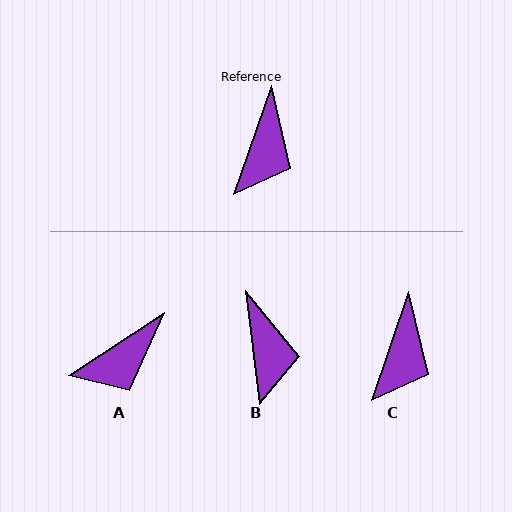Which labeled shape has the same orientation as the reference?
C.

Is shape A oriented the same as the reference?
No, it is off by about 37 degrees.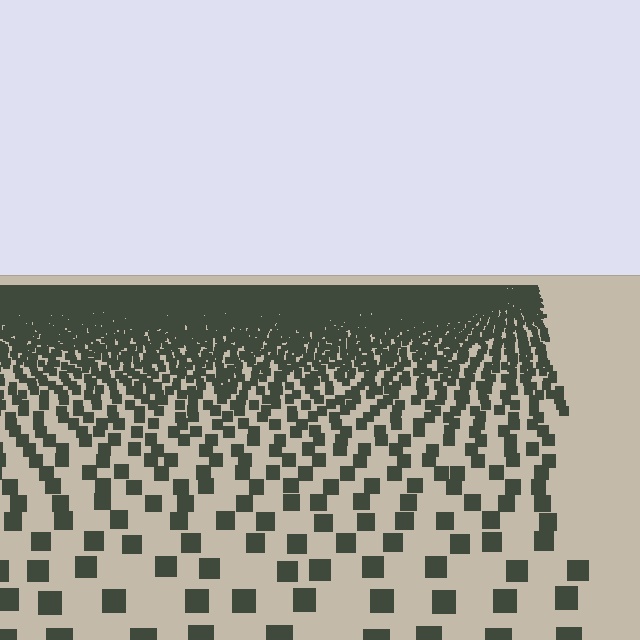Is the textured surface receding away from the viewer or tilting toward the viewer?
The surface is receding away from the viewer. Texture elements get smaller and denser toward the top.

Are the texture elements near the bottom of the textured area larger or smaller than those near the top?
Larger. Near the bottom, elements are closer to the viewer and appear at a bigger on-screen size.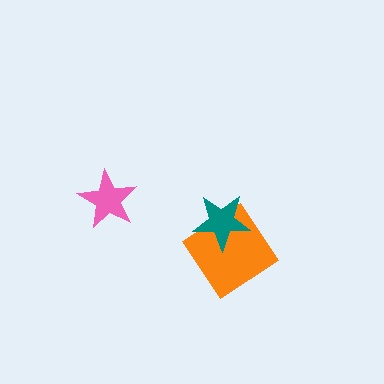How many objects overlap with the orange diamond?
1 object overlaps with the orange diamond.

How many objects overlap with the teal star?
1 object overlaps with the teal star.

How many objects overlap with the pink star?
0 objects overlap with the pink star.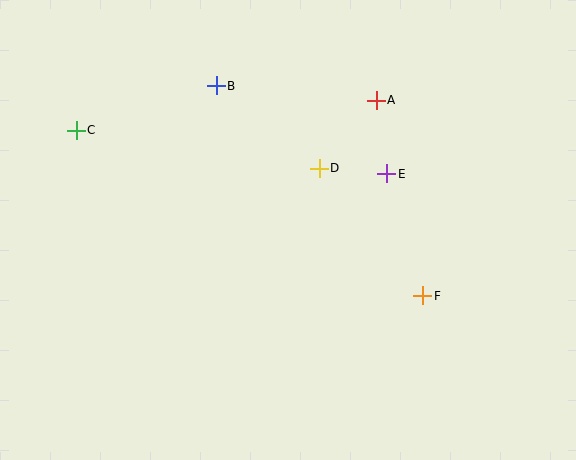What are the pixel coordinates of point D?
Point D is at (319, 168).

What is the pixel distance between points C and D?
The distance between C and D is 246 pixels.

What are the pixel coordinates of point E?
Point E is at (387, 174).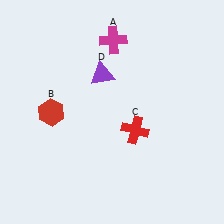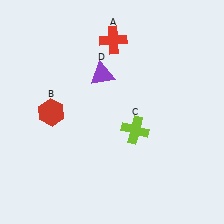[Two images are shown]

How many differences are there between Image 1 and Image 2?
There are 2 differences between the two images.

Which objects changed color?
A changed from magenta to red. C changed from red to lime.